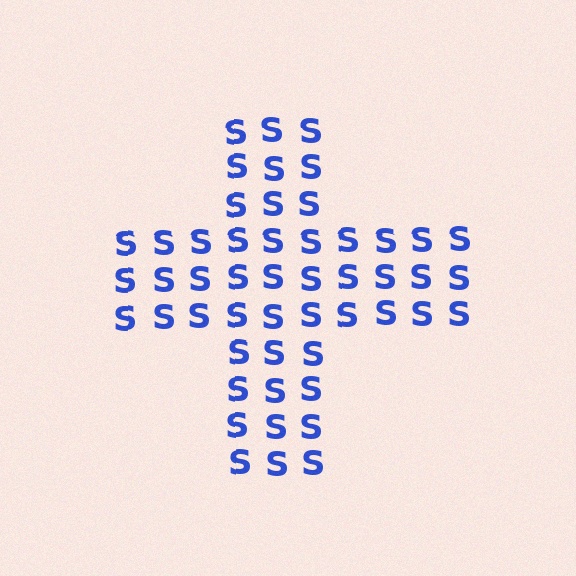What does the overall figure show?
The overall figure shows a cross.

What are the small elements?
The small elements are letter S's.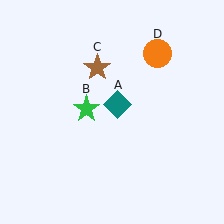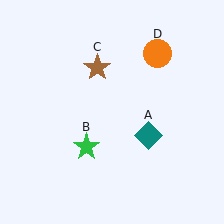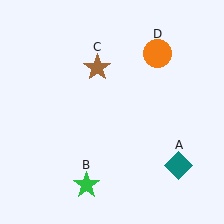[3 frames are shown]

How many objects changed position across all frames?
2 objects changed position: teal diamond (object A), green star (object B).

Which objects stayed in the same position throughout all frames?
Brown star (object C) and orange circle (object D) remained stationary.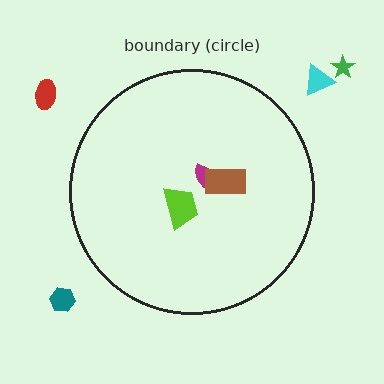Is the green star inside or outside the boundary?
Outside.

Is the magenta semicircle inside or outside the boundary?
Inside.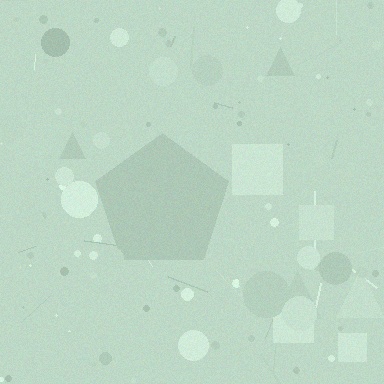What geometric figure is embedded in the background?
A pentagon is embedded in the background.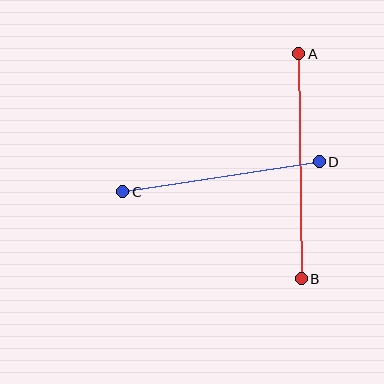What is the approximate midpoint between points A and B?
The midpoint is at approximately (300, 166) pixels.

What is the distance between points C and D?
The distance is approximately 199 pixels.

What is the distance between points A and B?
The distance is approximately 225 pixels.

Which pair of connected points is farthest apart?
Points A and B are farthest apart.